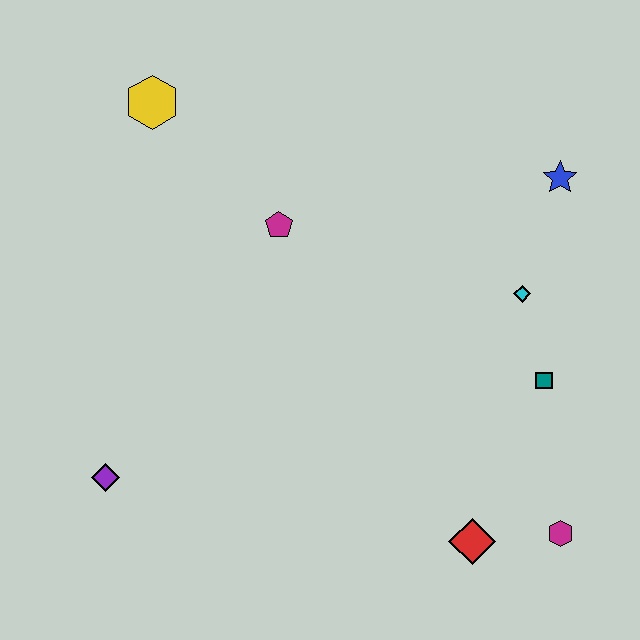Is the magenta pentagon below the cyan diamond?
No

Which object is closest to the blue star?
The cyan diamond is closest to the blue star.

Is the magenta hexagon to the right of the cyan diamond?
Yes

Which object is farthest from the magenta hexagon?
The yellow hexagon is farthest from the magenta hexagon.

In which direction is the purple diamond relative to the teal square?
The purple diamond is to the left of the teal square.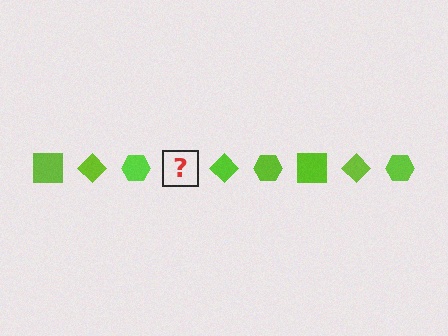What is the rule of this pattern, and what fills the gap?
The rule is that the pattern cycles through square, diamond, hexagon shapes in lime. The gap should be filled with a lime square.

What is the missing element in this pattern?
The missing element is a lime square.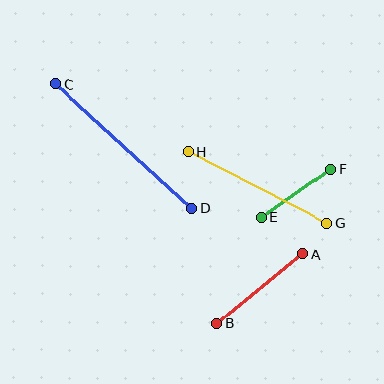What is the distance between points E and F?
The distance is approximately 85 pixels.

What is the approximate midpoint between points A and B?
The midpoint is at approximately (260, 289) pixels.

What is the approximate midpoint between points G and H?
The midpoint is at approximately (257, 187) pixels.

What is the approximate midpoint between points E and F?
The midpoint is at approximately (296, 193) pixels.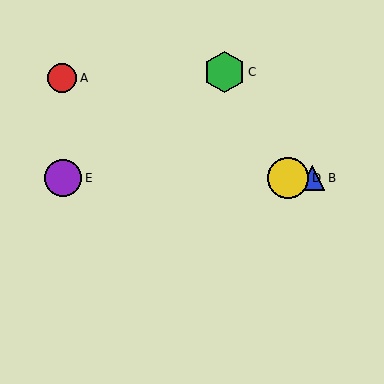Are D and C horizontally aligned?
No, D is at y≈178 and C is at y≈72.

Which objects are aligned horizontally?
Objects B, D, E are aligned horizontally.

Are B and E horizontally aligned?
Yes, both are at y≈178.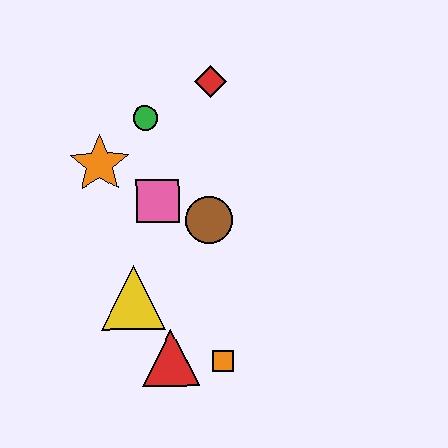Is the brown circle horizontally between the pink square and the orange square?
Yes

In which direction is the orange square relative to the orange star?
The orange square is below the orange star.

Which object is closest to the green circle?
The orange star is closest to the green circle.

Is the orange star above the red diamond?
No